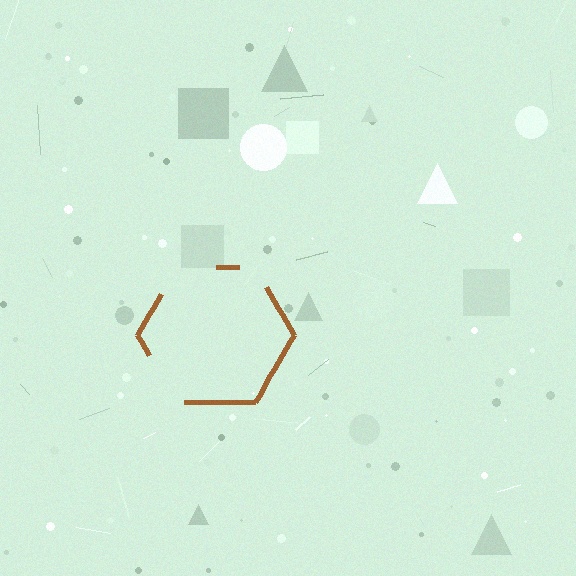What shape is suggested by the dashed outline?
The dashed outline suggests a hexagon.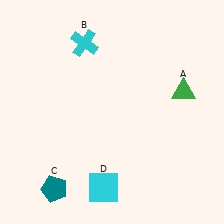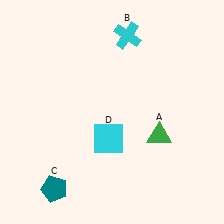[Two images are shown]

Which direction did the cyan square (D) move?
The cyan square (D) moved up.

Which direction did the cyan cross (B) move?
The cyan cross (B) moved right.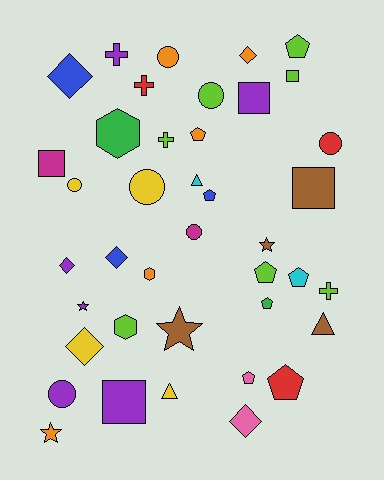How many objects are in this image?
There are 40 objects.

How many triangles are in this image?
There are 3 triangles.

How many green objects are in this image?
There are 2 green objects.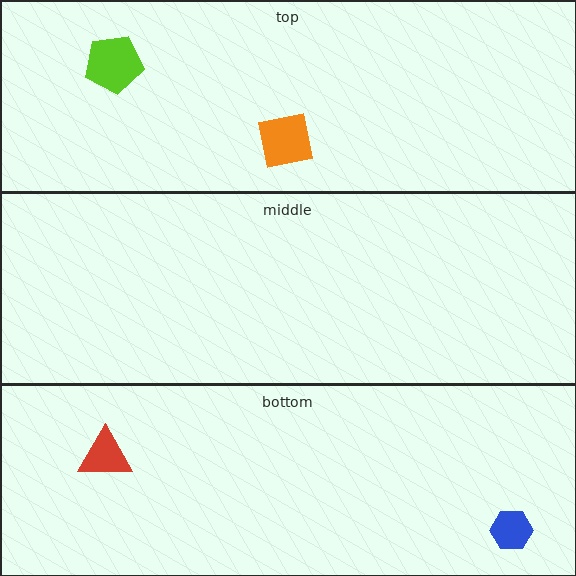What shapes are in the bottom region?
The blue hexagon, the red triangle.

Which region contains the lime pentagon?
The top region.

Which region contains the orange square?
The top region.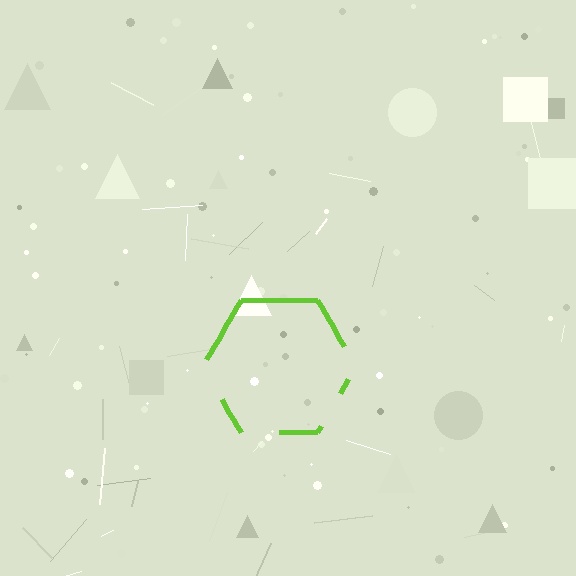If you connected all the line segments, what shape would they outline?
They would outline a hexagon.